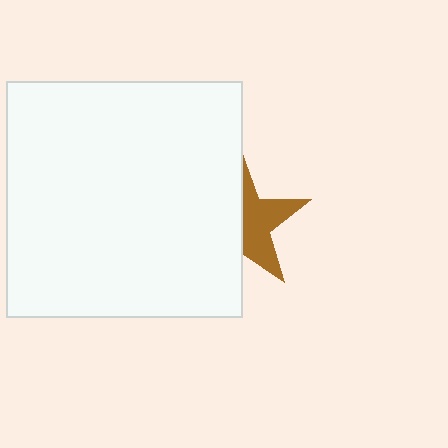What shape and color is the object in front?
The object in front is a white square.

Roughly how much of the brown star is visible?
About half of it is visible (roughly 46%).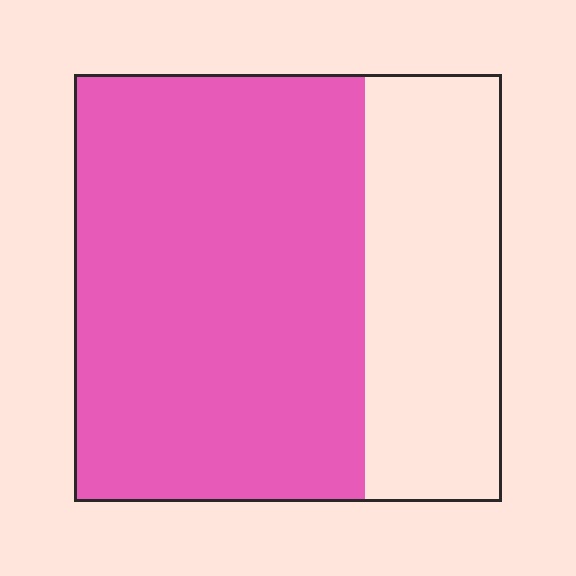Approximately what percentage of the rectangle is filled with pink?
Approximately 70%.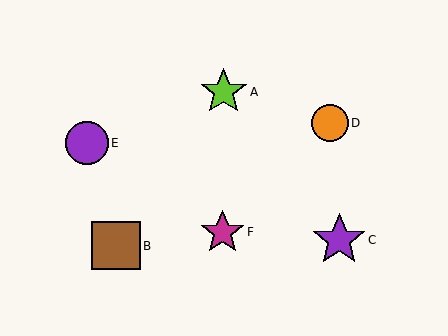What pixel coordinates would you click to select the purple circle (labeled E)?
Click at (87, 143) to select the purple circle E.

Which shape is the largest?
The purple star (labeled C) is the largest.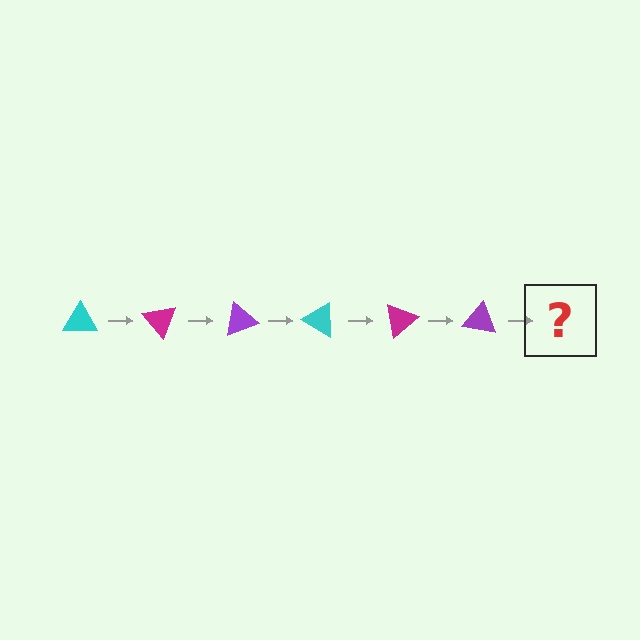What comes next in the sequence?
The next element should be a cyan triangle, rotated 300 degrees from the start.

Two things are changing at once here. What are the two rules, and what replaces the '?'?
The two rules are that it rotates 50 degrees each step and the color cycles through cyan, magenta, and purple. The '?' should be a cyan triangle, rotated 300 degrees from the start.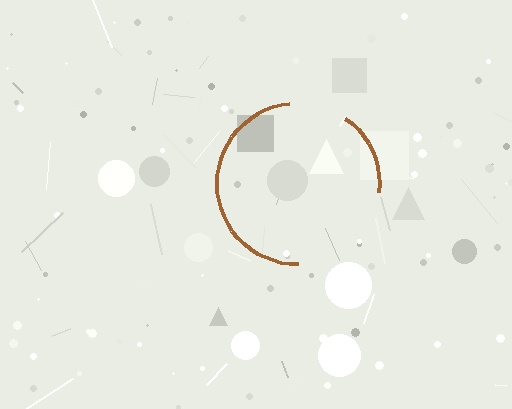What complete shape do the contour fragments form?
The contour fragments form a circle.